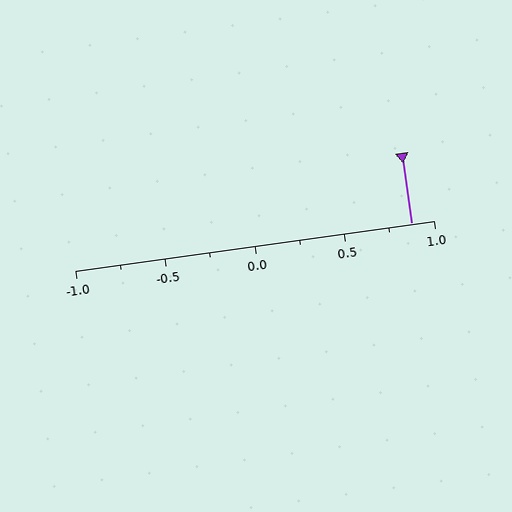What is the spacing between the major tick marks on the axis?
The major ticks are spaced 0.5 apart.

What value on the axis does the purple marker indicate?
The marker indicates approximately 0.88.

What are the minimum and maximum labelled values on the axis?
The axis runs from -1.0 to 1.0.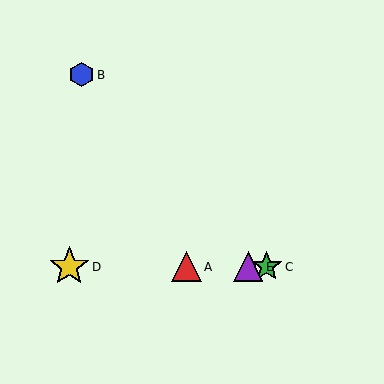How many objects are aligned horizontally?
4 objects (A, C, D, E) are aligned horizontally.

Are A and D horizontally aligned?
Yes, both are at y≈267.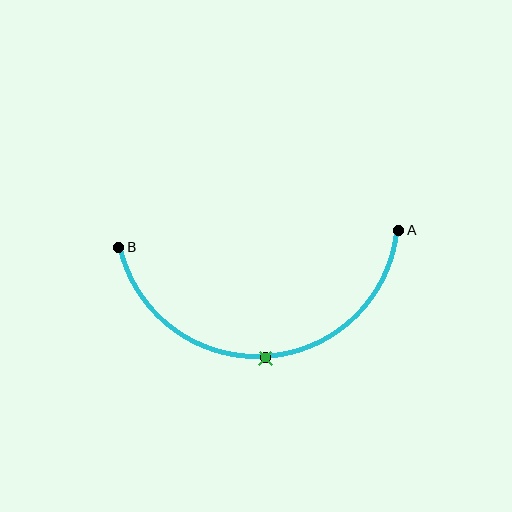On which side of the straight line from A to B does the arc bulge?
The arc bulges below the straight line connecting A and B.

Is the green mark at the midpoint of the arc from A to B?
Yes. The green mark lies on the arc at equal arc-length from both A and B — it is the arc midpoint.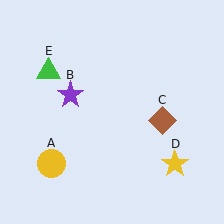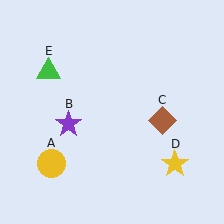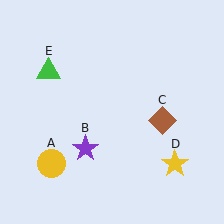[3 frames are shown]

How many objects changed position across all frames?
1 object changed position: purple star (object B).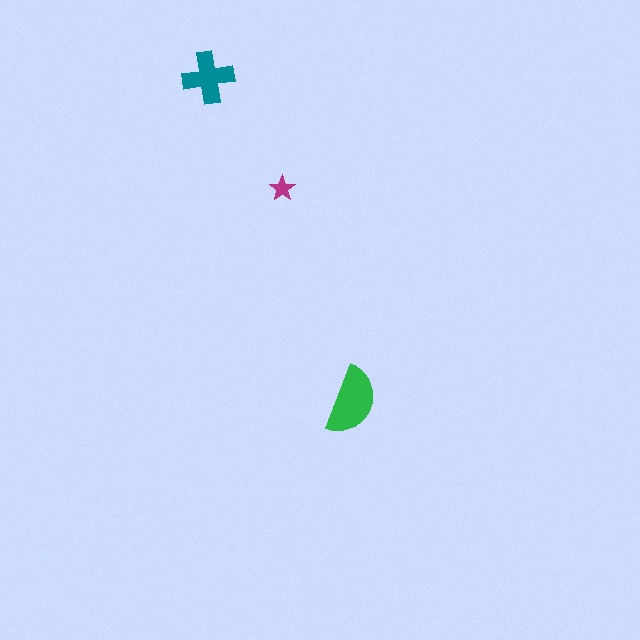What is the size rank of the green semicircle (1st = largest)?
1st.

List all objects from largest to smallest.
The green semicircle, the teal cross, the magenta star.